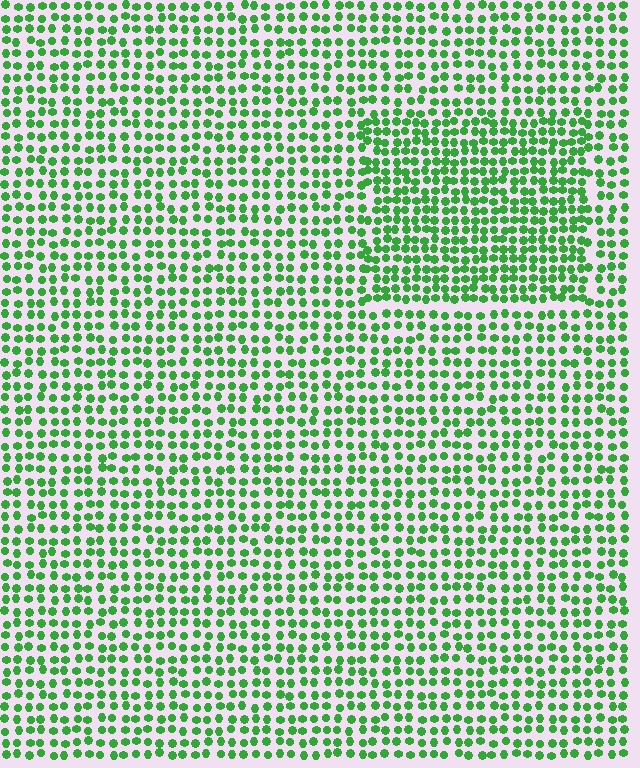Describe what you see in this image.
The image contains small green elements arranged at two different densities. A rectangle-shaped region is visible where the elements are more densely packed than the surrounding area.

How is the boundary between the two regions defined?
The boundary is defined by a change in element density (approximately 1.5x ratio). All elements are the same color, size, and shape.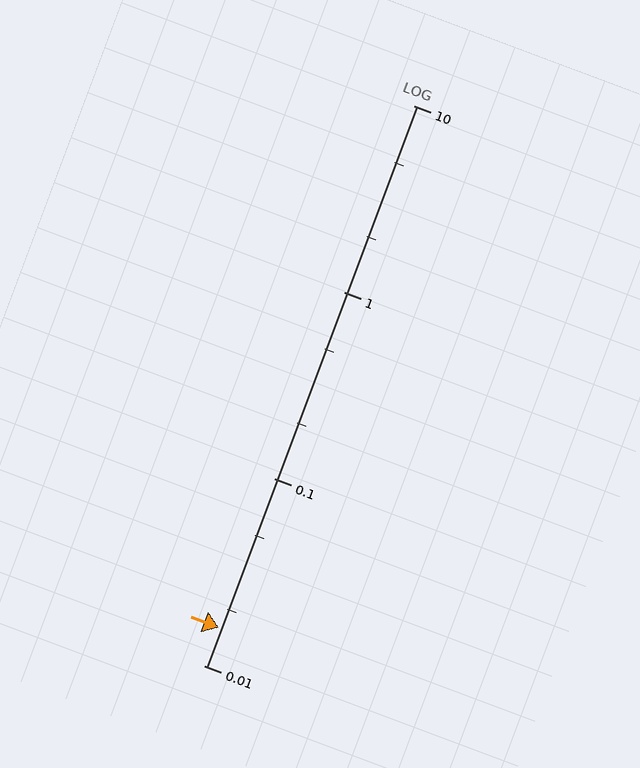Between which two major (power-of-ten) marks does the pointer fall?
The pointer is between 0.01 and 0.1.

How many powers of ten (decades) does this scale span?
The scale spans 3 decades, from 0.01 to 10.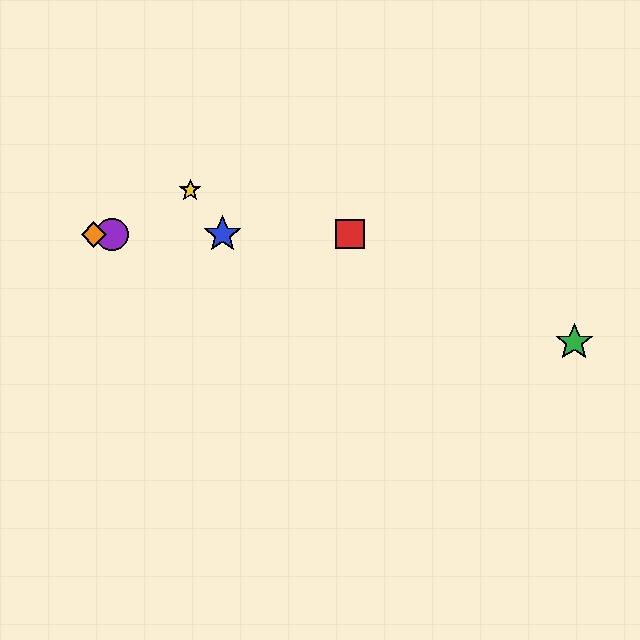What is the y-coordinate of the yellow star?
The yellow star is at y≈190.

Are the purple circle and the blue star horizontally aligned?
Yes, both are at y≈234.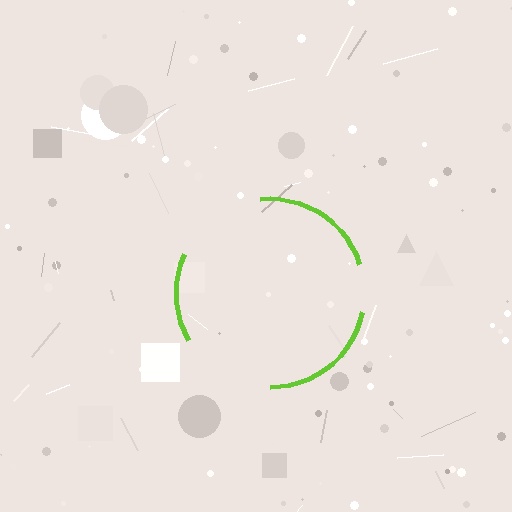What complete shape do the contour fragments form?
The contour fragments form a circle.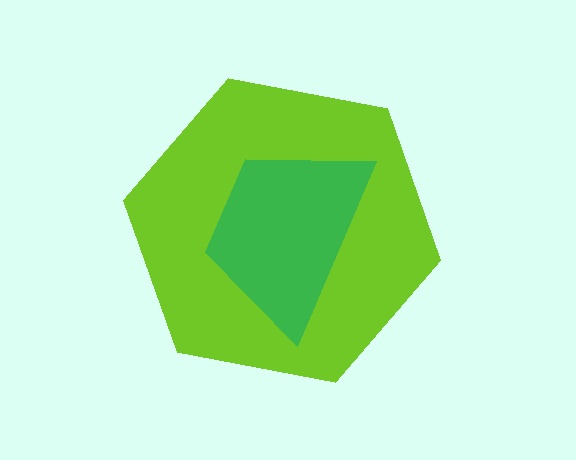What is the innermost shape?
The green trapezoid.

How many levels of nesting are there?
2.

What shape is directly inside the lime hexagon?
The green trapezoid.